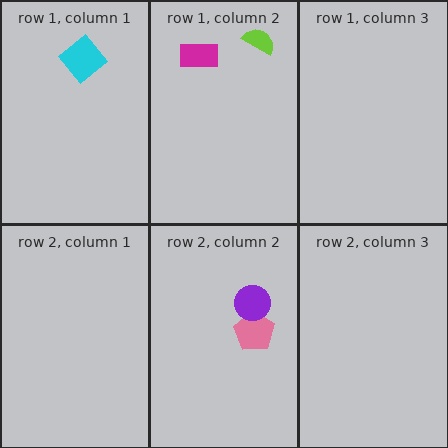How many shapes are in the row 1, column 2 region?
2.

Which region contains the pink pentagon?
The row 2, column 2 region.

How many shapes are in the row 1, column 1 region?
1.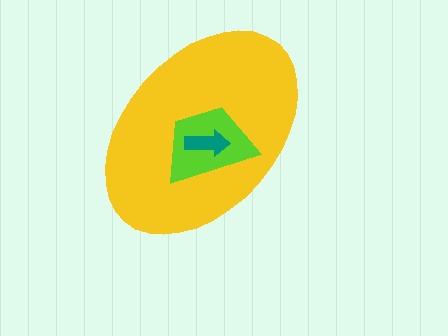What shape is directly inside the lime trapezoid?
The teal arrow.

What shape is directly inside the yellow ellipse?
The lime trapezoid.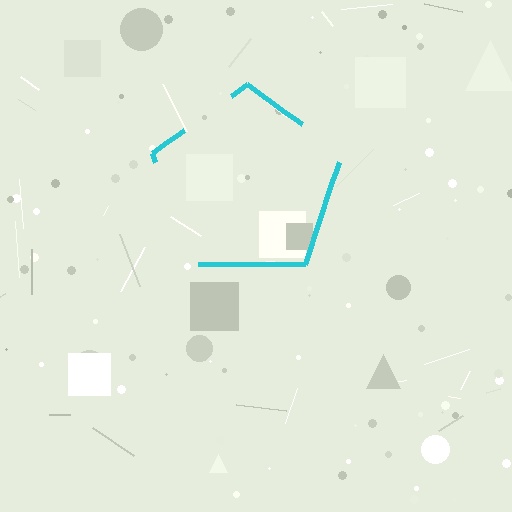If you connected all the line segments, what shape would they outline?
They would outline a pentagon.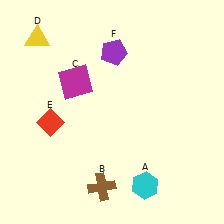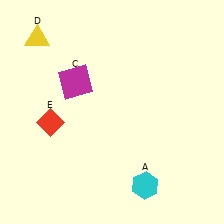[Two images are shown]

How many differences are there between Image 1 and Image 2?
There are 2 differences between the two images.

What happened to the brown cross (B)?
The brown cross (B) was removed in Image 2. It was in the bottom-left area of Image 1.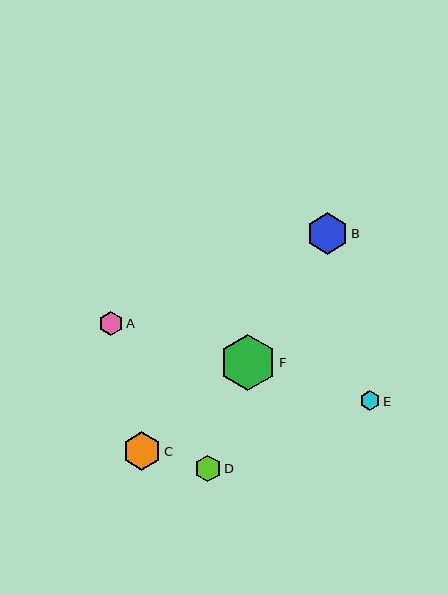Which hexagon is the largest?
Hexagon F is the largest with a size of approximately 56 pixels.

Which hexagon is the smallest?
Hexagon E is the smallest with a size of approximately 20 pixels.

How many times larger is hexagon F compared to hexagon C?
Hexagon F is approximately 1.5 times the size of hexagon C.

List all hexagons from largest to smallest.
From largest to smallest: F, B, C, D, A, E.